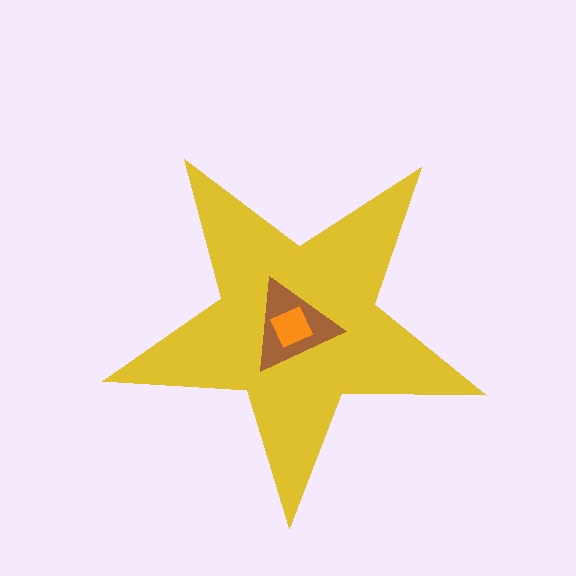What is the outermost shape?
The yellow star.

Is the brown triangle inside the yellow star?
Yes.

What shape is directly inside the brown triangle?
The orange diamond.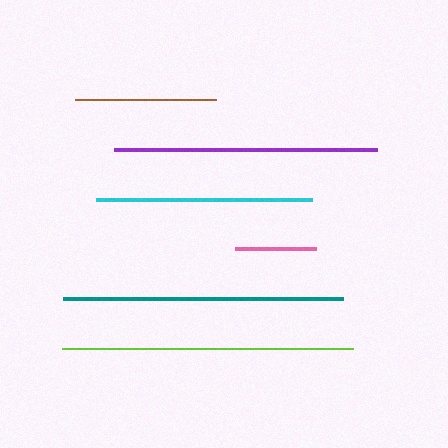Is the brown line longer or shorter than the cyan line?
The cyan line is longer than the brown line.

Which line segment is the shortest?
The pink line is the shortest at approximately 80 pixels.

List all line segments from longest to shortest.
From longest to shortest: lime, teal, purple, cyan, brown, pink.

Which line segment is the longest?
The lime line is the longest at approximately 291 pixels.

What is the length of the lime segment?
The lime segment is approximately 291 pixels long.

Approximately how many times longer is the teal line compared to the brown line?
The teal line is approximately 2.0 times the length of the brown line.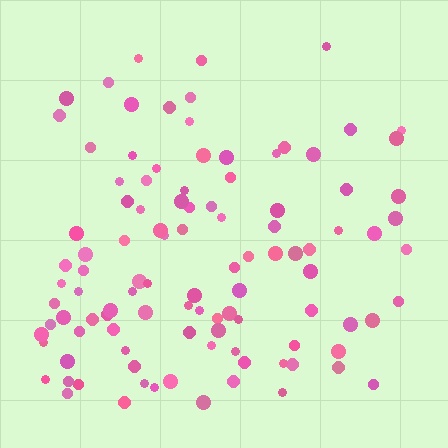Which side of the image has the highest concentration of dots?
The bottom.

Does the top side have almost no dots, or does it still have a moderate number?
Still a moderate number, just noticeably fewer than the bottom.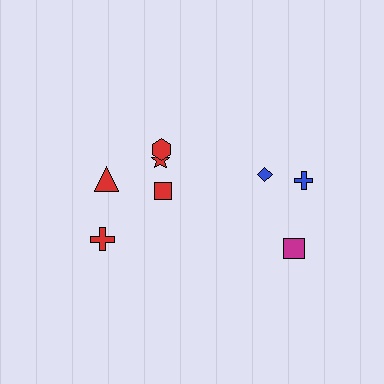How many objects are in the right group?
There are 3 objects.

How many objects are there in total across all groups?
There are 8 objects.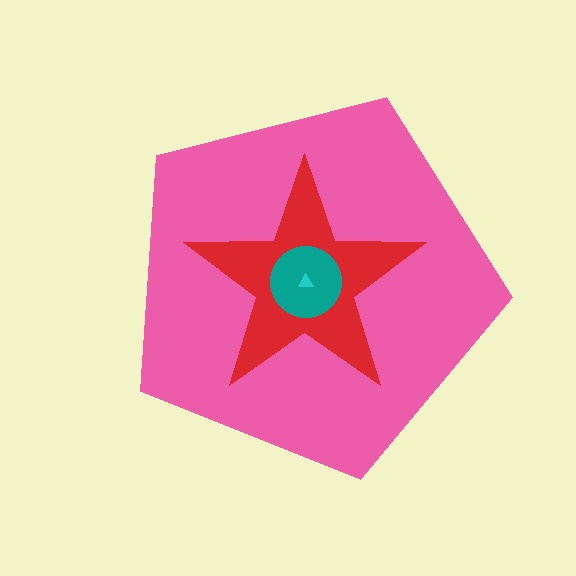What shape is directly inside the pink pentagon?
The red star.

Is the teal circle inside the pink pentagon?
Yes.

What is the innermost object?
The cyan triangle.